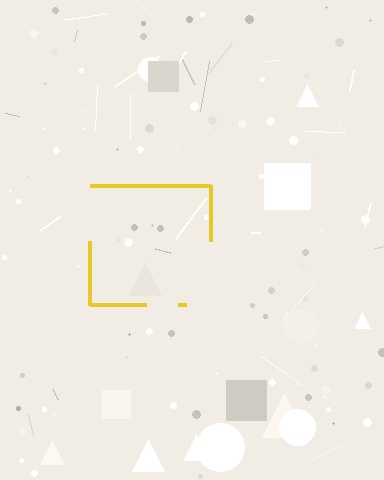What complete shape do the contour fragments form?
The contour fragments form a square.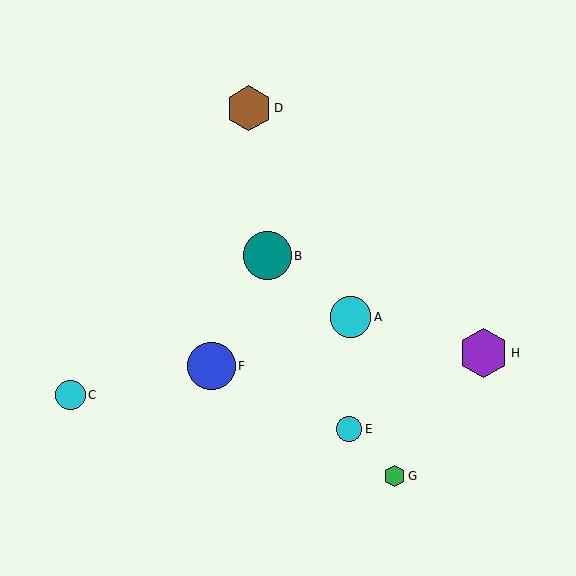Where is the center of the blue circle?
The center of the blue circle is at (212, 366).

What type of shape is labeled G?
Shape G is a green hexagon.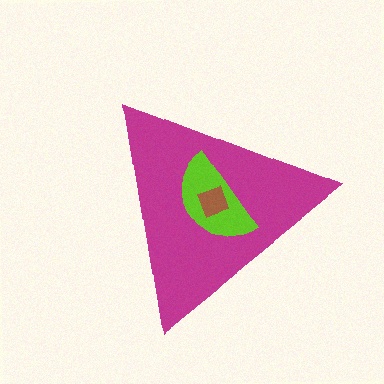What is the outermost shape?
The magenta triangle.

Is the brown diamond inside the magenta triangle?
Yes.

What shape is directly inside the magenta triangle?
The lime semicircle.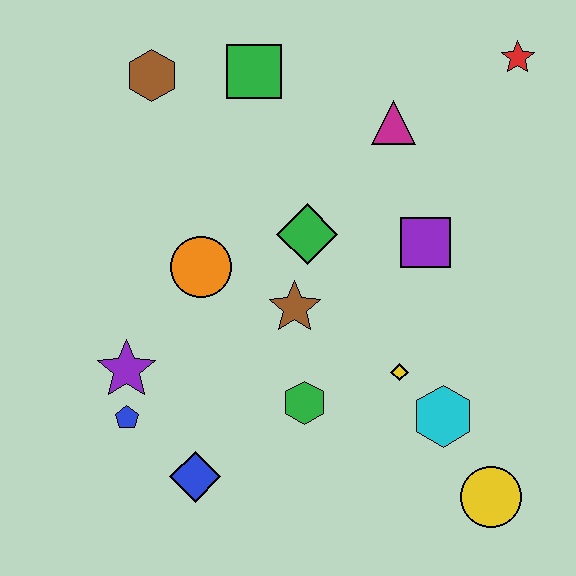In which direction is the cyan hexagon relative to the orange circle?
The cyan hexagon is to the right of the orange circle.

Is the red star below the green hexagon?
No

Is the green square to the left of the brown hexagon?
No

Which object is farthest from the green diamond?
The yellow circle is farthest from the green diamond.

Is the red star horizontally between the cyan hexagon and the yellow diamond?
No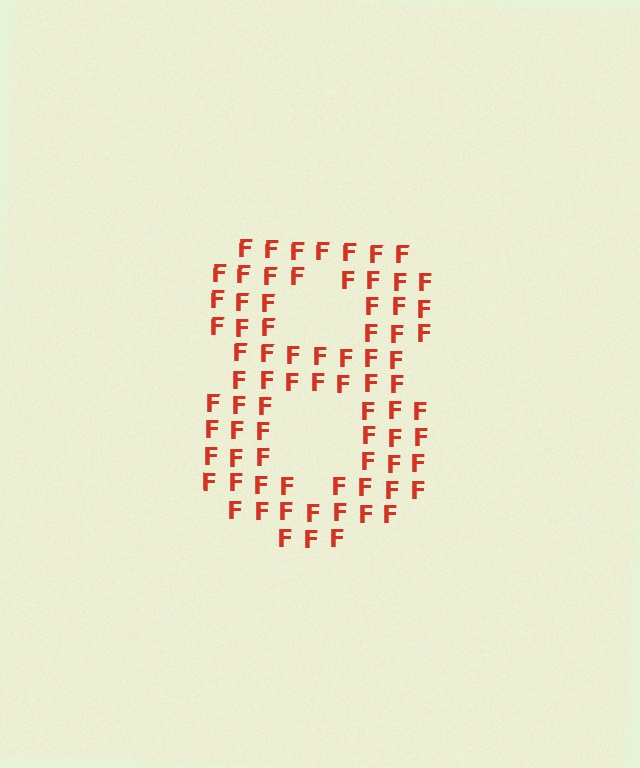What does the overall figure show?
The overall figure shows the digit 8.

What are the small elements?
The small elements are letter F's.